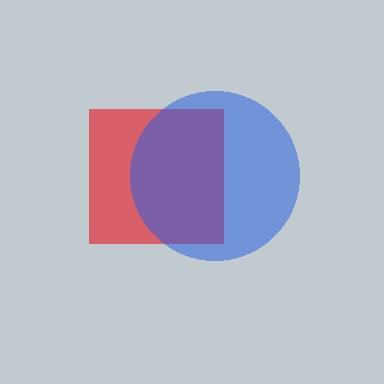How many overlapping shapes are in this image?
There are 2 overlapping shapes in the image.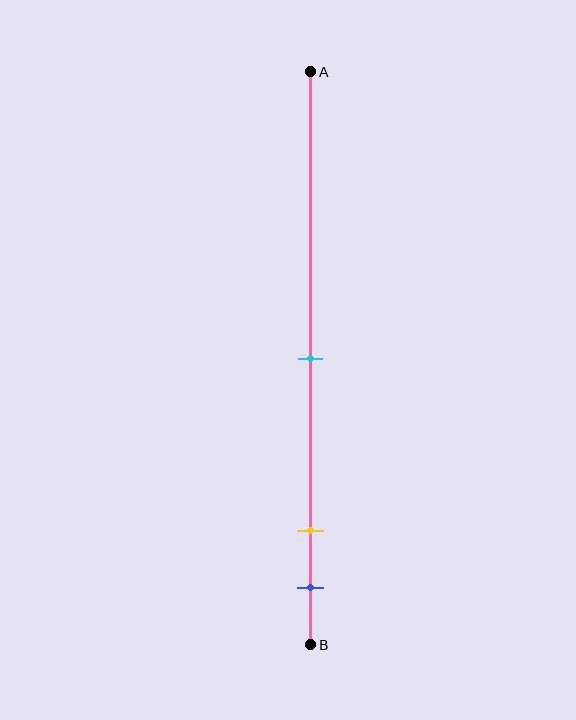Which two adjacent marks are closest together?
The yellow and blue marks are the closest adjacent pair.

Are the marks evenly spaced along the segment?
No, the marks are not evenly spaced.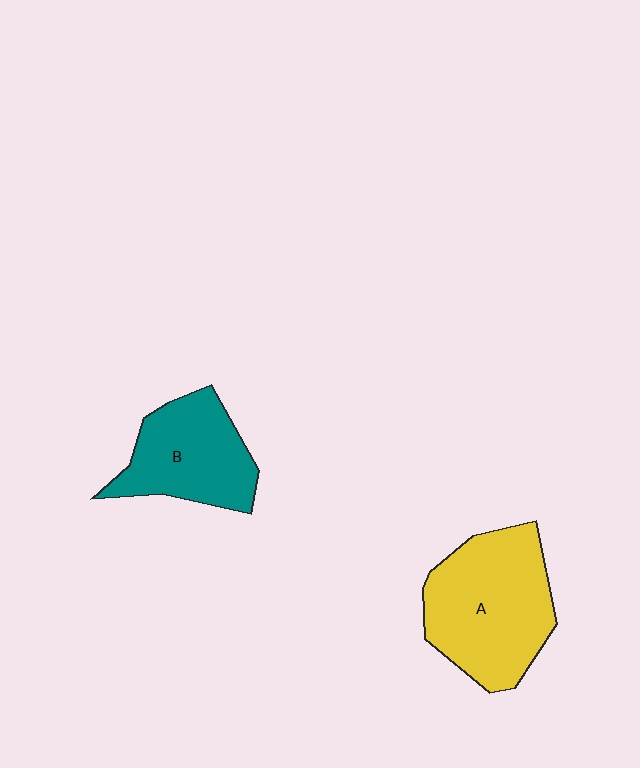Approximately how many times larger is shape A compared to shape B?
Approximately 1.4 times.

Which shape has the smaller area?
Shape B (teal).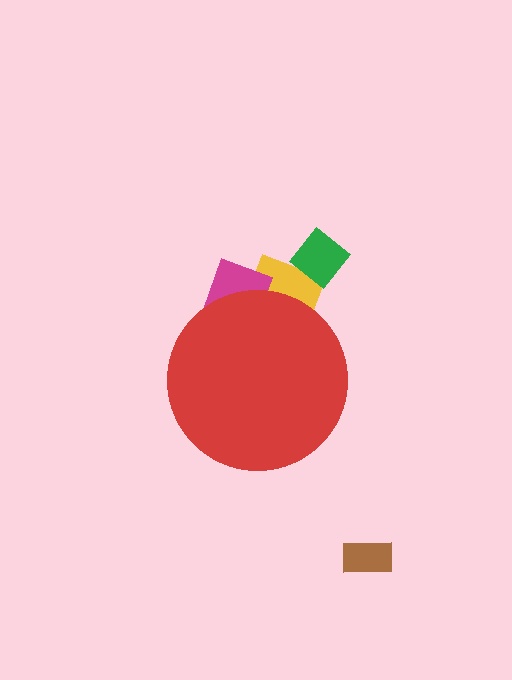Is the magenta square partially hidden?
Yes, the magenta square is partially hidden behind the red circle.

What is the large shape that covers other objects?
A red circle.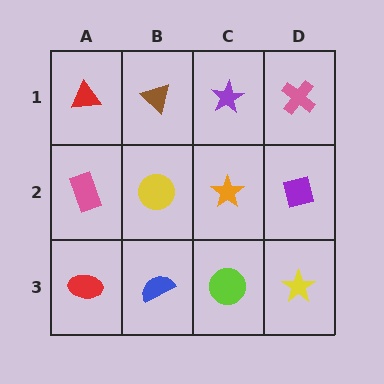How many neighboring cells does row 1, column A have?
2.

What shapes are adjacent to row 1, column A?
A pink rectangle (row 2, column A), a brown triangle (row 1, column B).